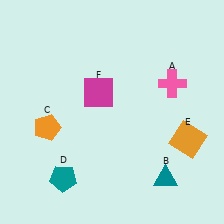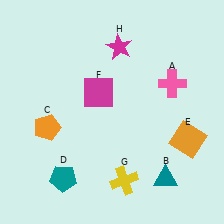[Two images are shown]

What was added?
A yellow cross (G), a magenta star (H) were added in Image 2.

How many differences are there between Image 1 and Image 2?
There are 2 differences between the two images.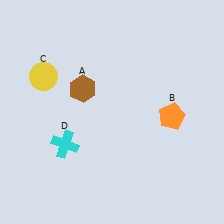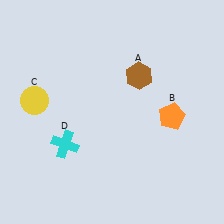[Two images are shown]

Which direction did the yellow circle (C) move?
The yellow circle (C) moved down.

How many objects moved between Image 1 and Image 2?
2 objects moved between the two images.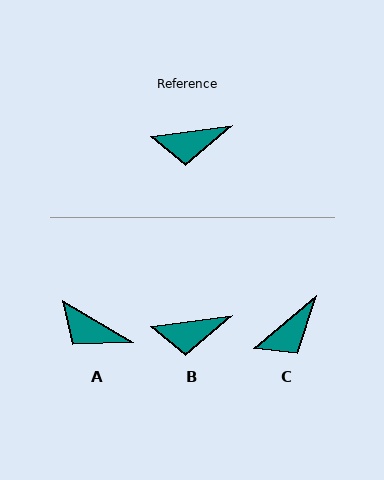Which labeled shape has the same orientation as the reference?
B.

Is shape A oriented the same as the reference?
No, it is off by about 38 degrees.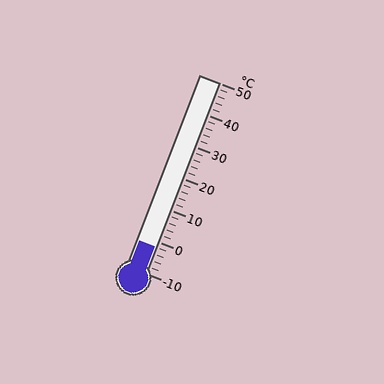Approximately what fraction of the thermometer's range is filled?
The thermometer is filled to approximately 15% of its range.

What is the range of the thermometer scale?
The thermometer scale ranges from -10°C to 50°C.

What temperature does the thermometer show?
The thermometer shows approximately -2°C.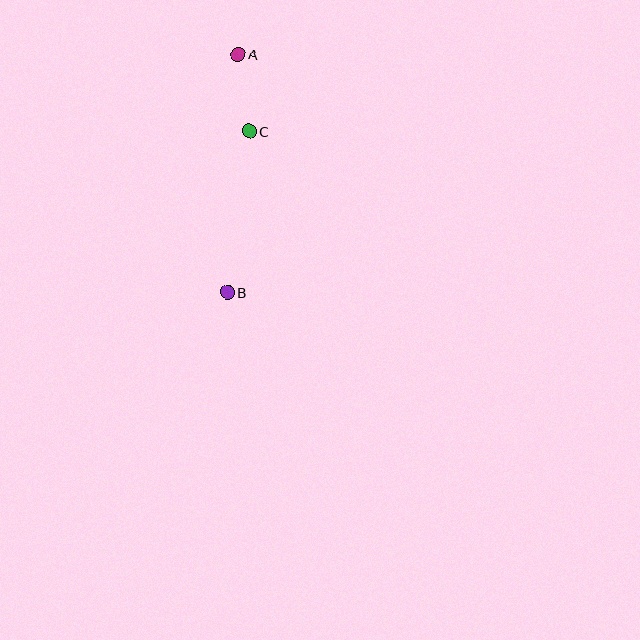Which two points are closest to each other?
Points A and C are closest to each other.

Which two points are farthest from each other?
Points A and B are farthest from each other.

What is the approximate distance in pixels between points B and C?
The distance between B and C is approximately 163 pixels.